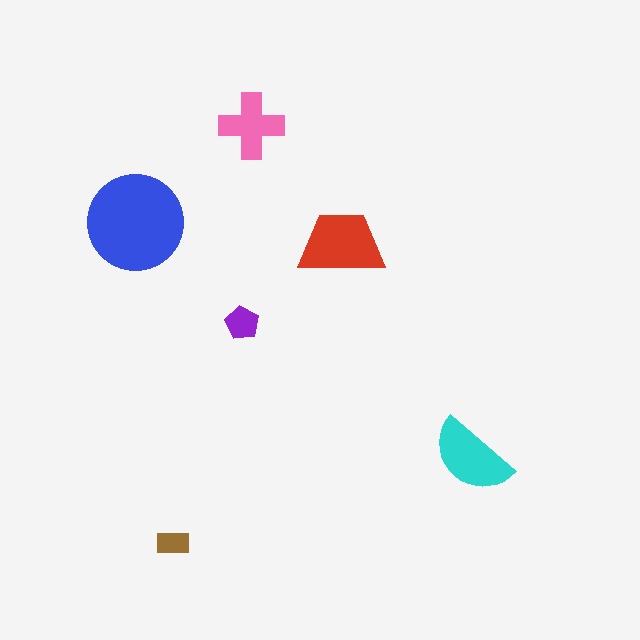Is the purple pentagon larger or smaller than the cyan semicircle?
Smaller.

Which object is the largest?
The blue circle.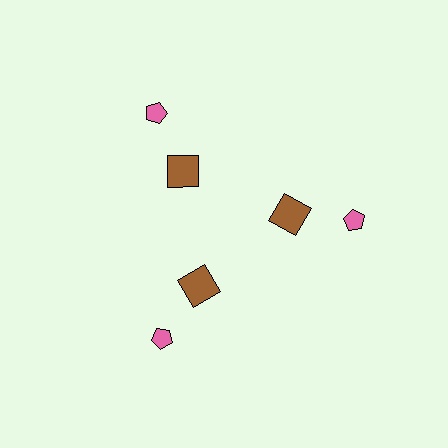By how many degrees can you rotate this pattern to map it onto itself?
The pattern maps onto itself every 120 degrees of rotation.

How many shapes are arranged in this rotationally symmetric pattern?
There are 6 shapes, arranged in 3 groups of 2.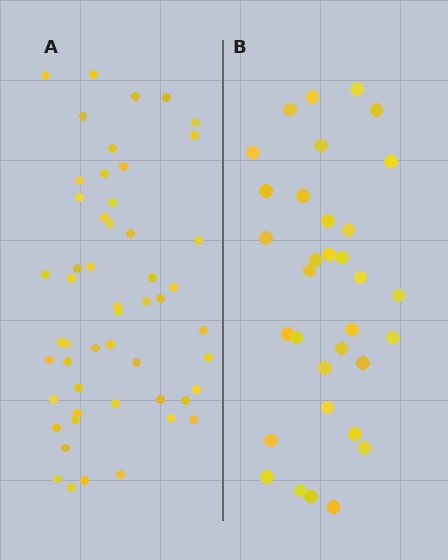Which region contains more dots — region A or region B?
Region A (the left region) has more dots.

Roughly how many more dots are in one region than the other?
Region A has approximately 20 more dots than region B.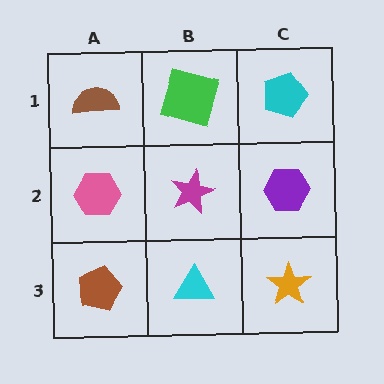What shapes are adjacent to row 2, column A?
A brown semicircle (row 1, column A), a brown pentagon (row 3, column A), a magenta star (row 2, column B).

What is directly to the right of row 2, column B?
A purple hexagon.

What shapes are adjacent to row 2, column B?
A green square (row 1, column B), a cyan triangle (row 3, column B), a pink hexagon (row 2, column A), a purple hexagon (row 2, column C).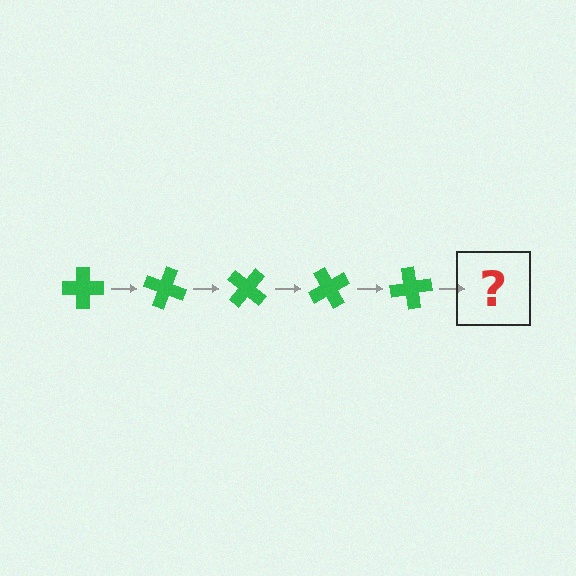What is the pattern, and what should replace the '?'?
The pattern is that the cross rotates 20 degrees each step. The '?' should be a green cross rotated 100 degrees.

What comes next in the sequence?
The next element should be a green cross rotated 100 degrees.